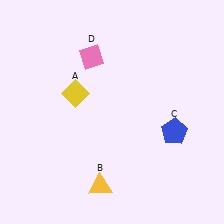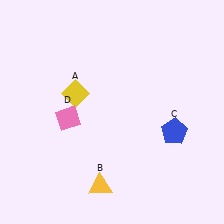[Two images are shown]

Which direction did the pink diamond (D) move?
The pink diamond (D) moved down.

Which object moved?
The pink diamond (D) moved down.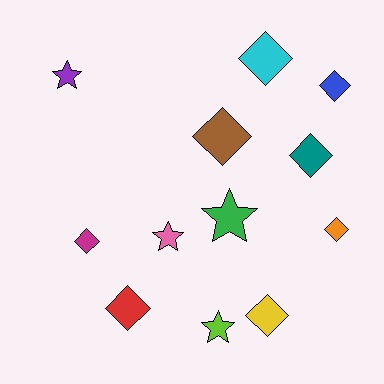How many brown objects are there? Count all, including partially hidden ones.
There is 1 brown object.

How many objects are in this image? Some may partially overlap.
There are 12 objects.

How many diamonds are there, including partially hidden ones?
There are 8 diamonds.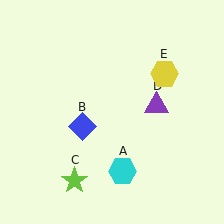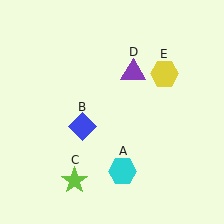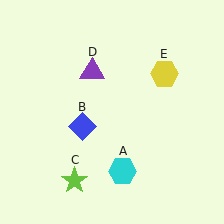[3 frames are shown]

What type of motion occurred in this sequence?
The purple triangle (object D) rotated counterclockwise around the center of the scene.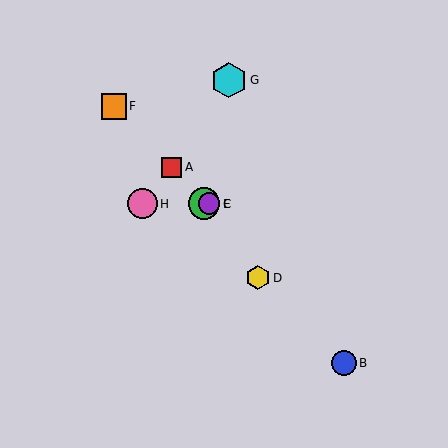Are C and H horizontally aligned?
Yes, both are at y≈204.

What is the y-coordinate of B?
Object B is at y≈363.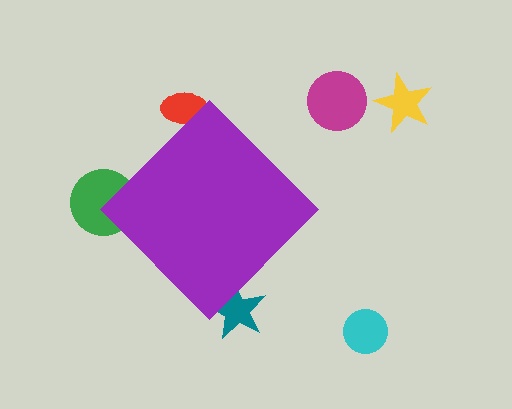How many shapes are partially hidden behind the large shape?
3 shapes are partially hidden.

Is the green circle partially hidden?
Yes, the green circle is partially hidden behind the purple diamond.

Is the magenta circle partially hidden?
No, the magenta circle is fully visible.